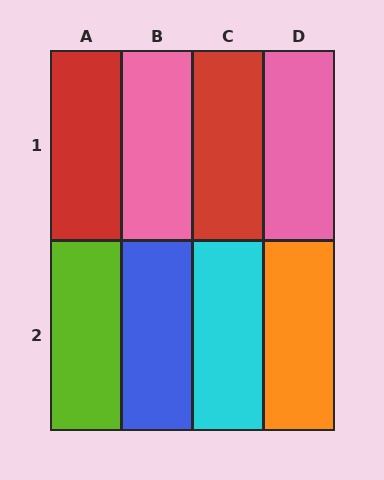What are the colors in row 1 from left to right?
Red, pink, red, pink.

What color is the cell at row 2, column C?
Cyan.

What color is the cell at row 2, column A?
Lime.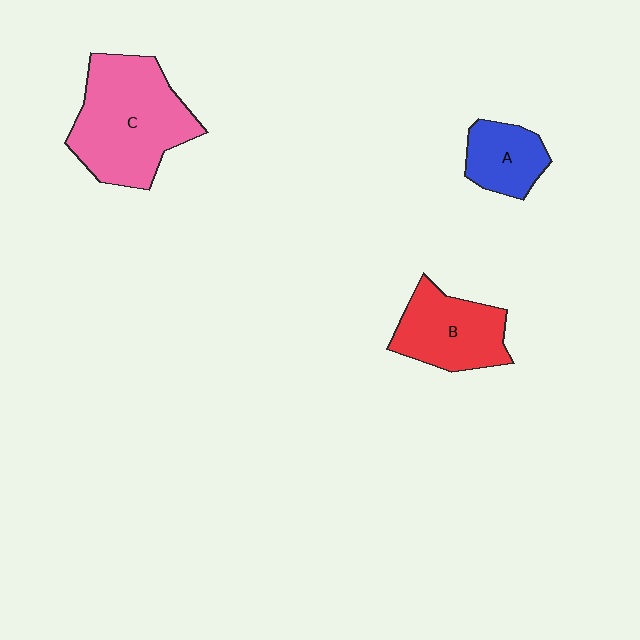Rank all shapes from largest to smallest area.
From largest to smallest: C (pink), B (red), A (blue).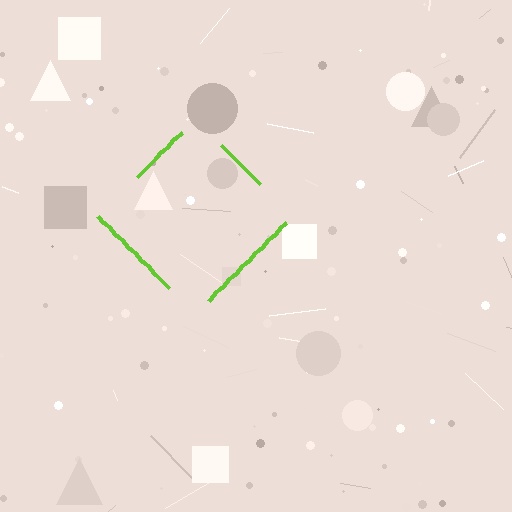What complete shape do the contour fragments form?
The contour fragments form a diamond.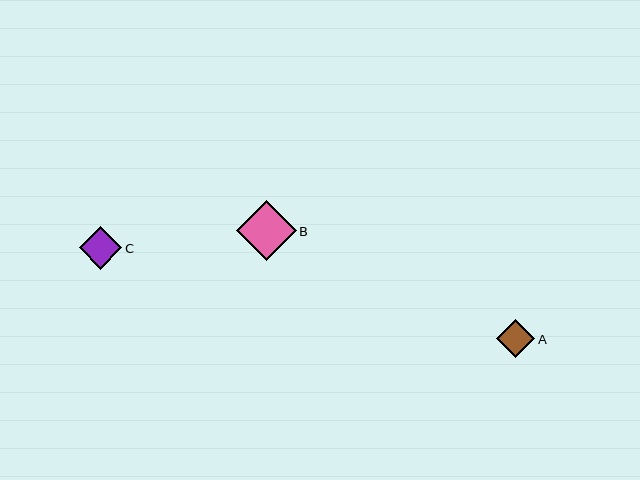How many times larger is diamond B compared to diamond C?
Diamond B is approximately 1.4 times the size of diamond C.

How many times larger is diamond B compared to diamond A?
Diamond B is approximately 1.6 times the size of diamond A.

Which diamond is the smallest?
Diamond A is the smallest with a size of approximately 38 pixels.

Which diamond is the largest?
Diamond B is the largest with a size of approximately 60 pixels.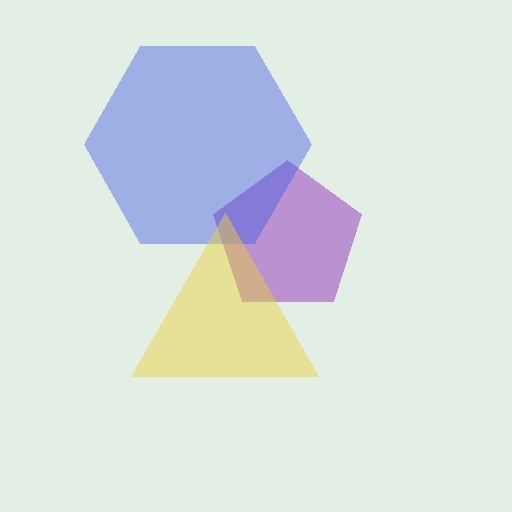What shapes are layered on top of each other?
The layered shapes are: a purple pentagon, a blue hexagon, a yellow triangle.